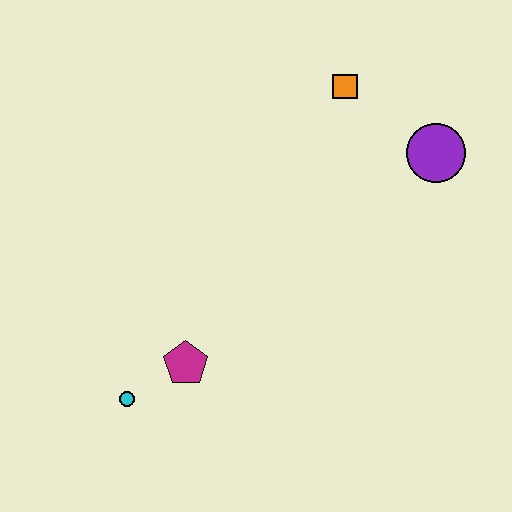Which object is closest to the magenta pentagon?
The cyan circle is closest to the magenta pentagon.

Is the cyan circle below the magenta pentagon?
Yes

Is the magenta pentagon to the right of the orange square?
No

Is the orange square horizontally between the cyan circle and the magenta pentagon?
No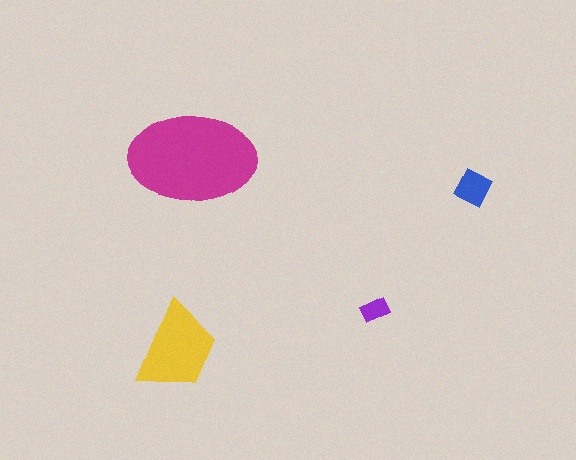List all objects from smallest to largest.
The purple rectangle, the blue square, the yellow trapezoid, the magenta ellipse.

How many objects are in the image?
There are 4 objects in the image.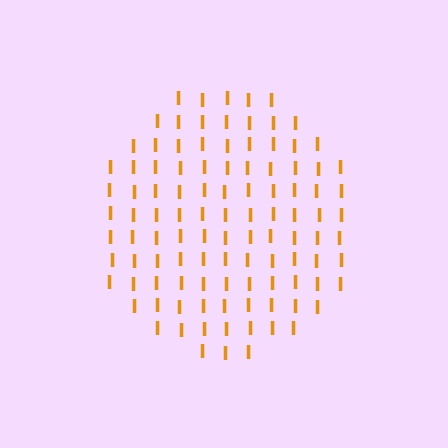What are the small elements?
The small elements are letter I's.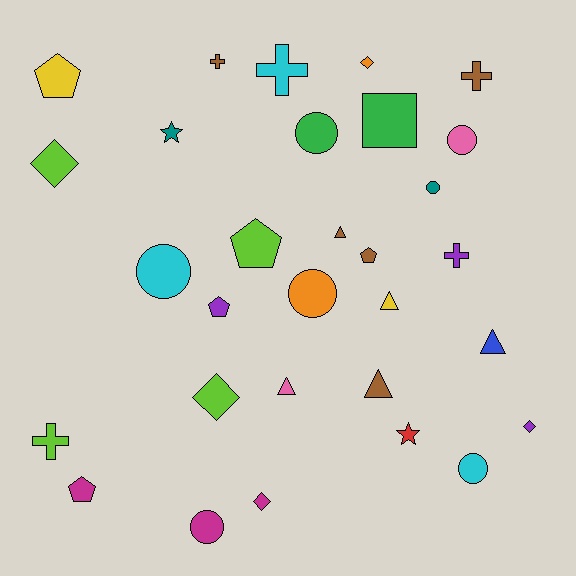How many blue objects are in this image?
There is 1 blue object.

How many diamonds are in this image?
There are 5 diamonds.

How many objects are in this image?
There are 30 objects.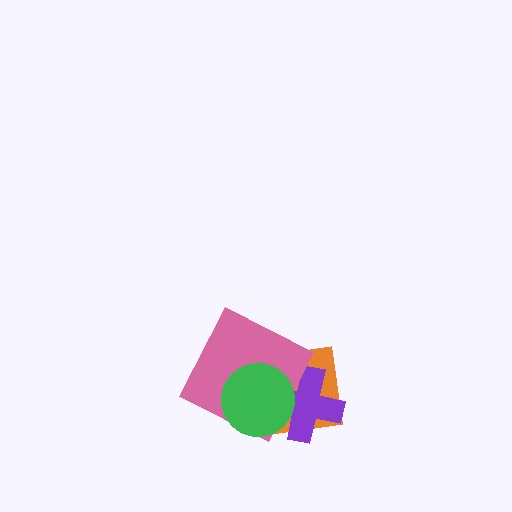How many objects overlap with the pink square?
3 objects overlap with the pink square.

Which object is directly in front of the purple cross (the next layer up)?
The pink square is directly in front of the purple cross.